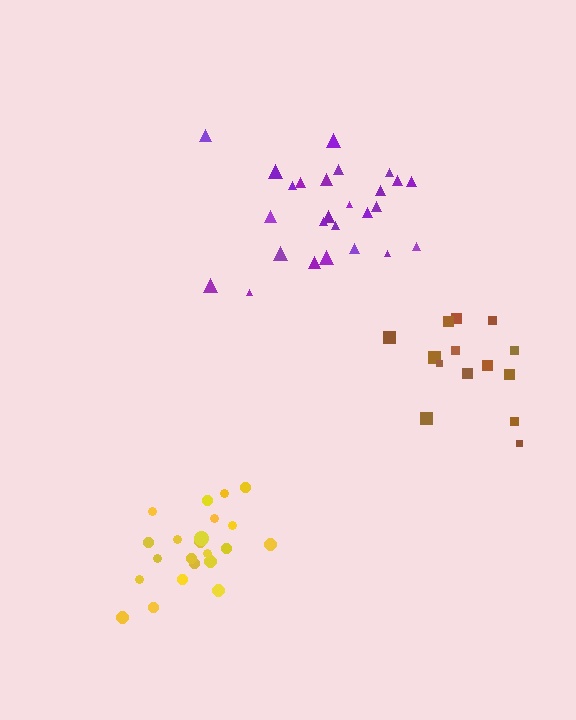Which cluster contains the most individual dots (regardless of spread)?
Purple (26).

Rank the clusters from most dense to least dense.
yellow, purple, brown.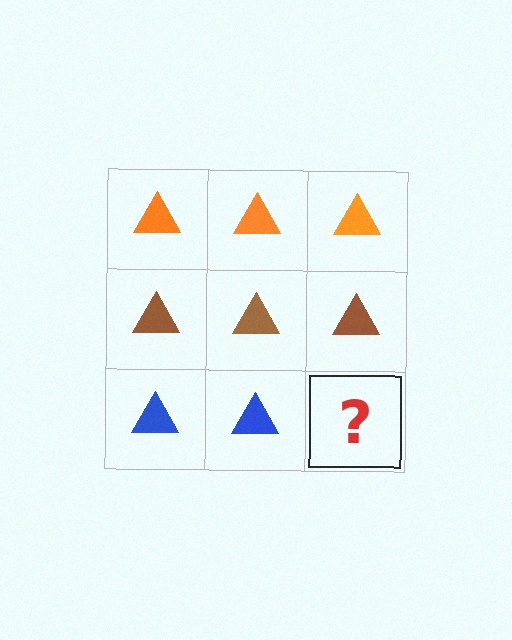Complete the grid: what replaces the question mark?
The question mark should be replaced with a blue triangle.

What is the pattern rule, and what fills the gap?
The rule is that each row has a consistent color. The gap should be filled with a blue triangle.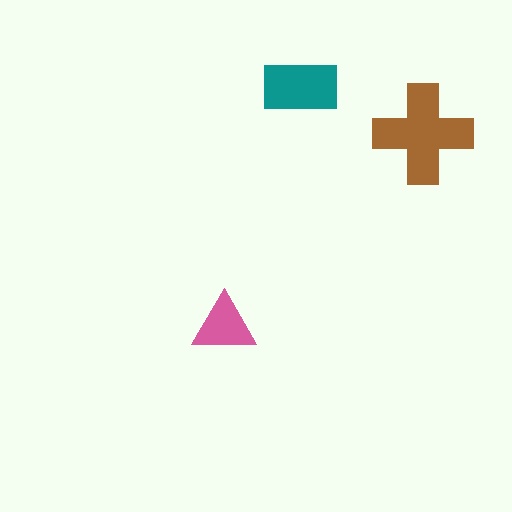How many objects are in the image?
There are 3 objects in the image.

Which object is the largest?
The brown cross.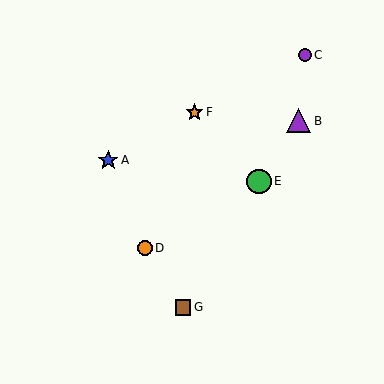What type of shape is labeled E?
Shape E is a green circle.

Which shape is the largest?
The green circle (labeled E) is the largest.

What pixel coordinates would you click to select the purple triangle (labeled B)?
Click at (299, 121) to select the purple triangle B.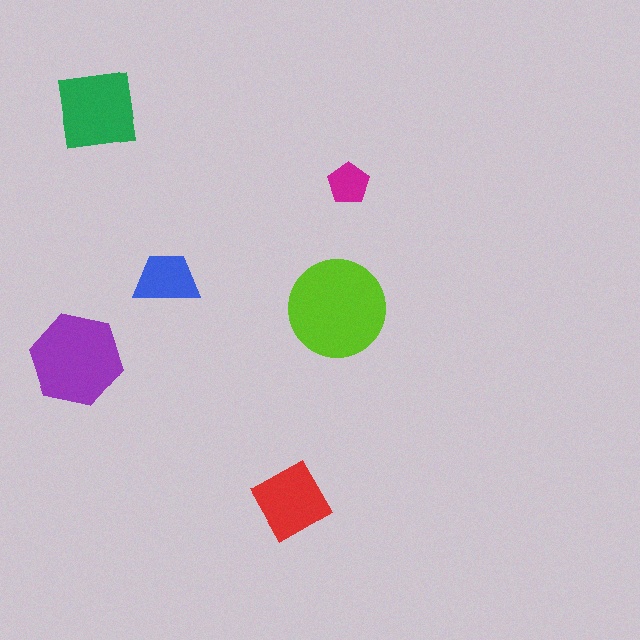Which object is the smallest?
The magenta pentagon.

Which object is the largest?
The lime circle.